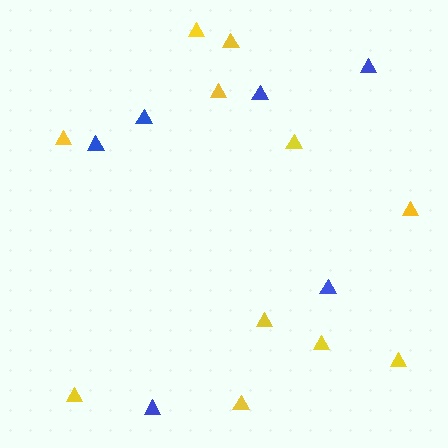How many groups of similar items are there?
There are 2 groups: one group of yellow triangles (11) and one group of blue triangles (6).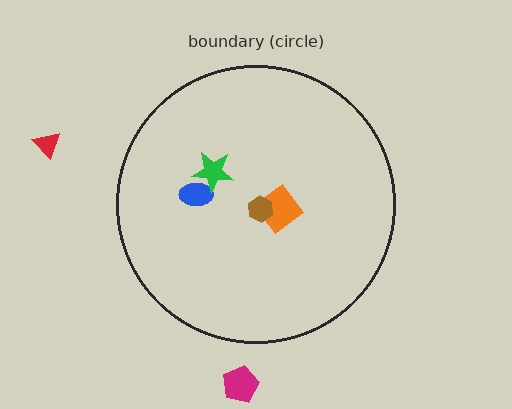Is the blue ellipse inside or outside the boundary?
Inside.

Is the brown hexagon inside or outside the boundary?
Inside.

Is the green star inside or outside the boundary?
Inside.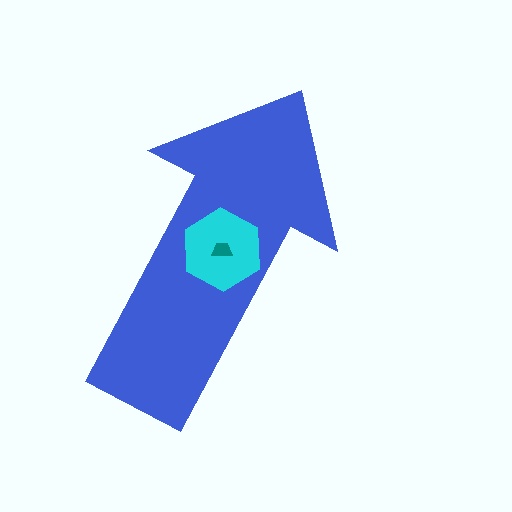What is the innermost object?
The teal trapezoid.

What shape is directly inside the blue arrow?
The cyan hexagon.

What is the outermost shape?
The blue arrow.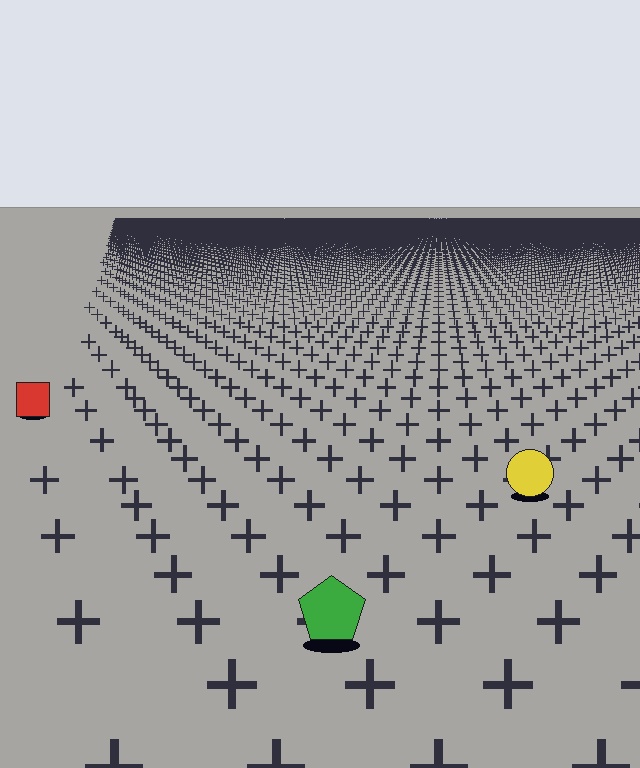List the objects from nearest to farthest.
From nearest to farthest: the green pentagon, the yellow circle, the red square.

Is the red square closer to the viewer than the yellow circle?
No. The yellow circle is closer — you can tell from the texture gradient: the ground texture is coarser near it.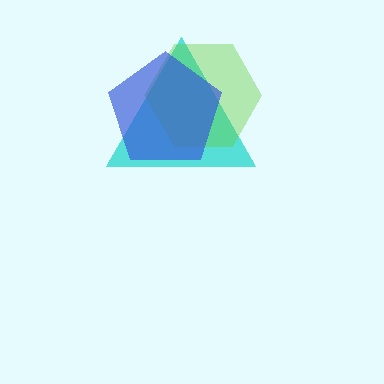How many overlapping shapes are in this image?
There are 3 overlapping shapes in the image.